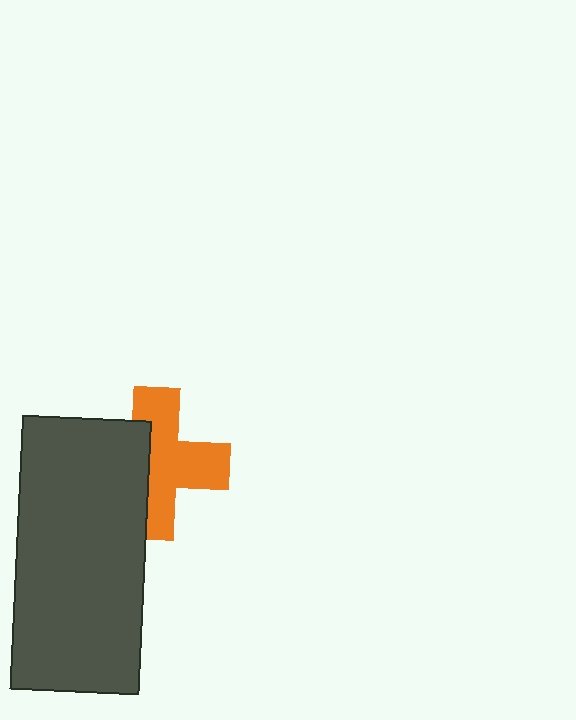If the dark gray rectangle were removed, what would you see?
You would see the complete orange cross.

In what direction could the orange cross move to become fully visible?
The orange cross could move right. That would shift it out from behind the dark gray rectangle entirely.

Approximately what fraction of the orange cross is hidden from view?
Roughly 41% of the orange cross is hidden behind the dark gray rectangle.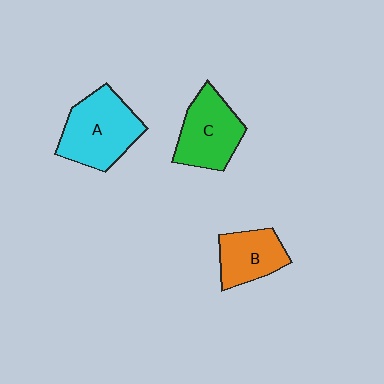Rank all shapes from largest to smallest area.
From largest to smallest: A (cyan), C (green), B (orange).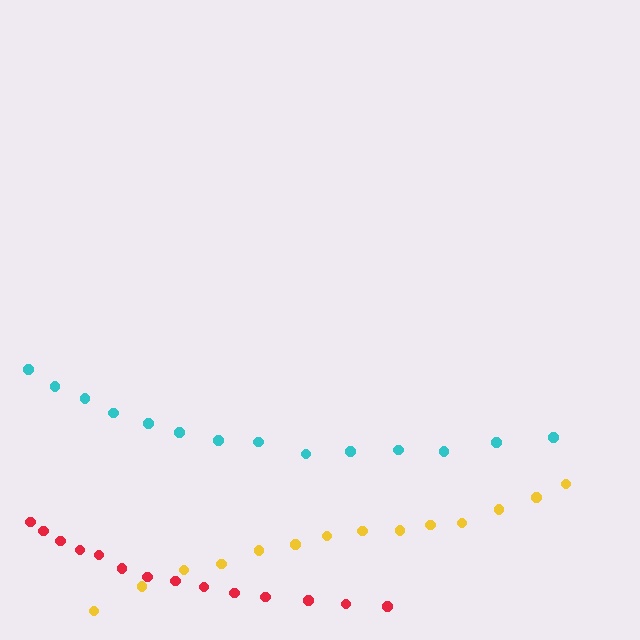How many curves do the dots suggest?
There are 3 distinct paths.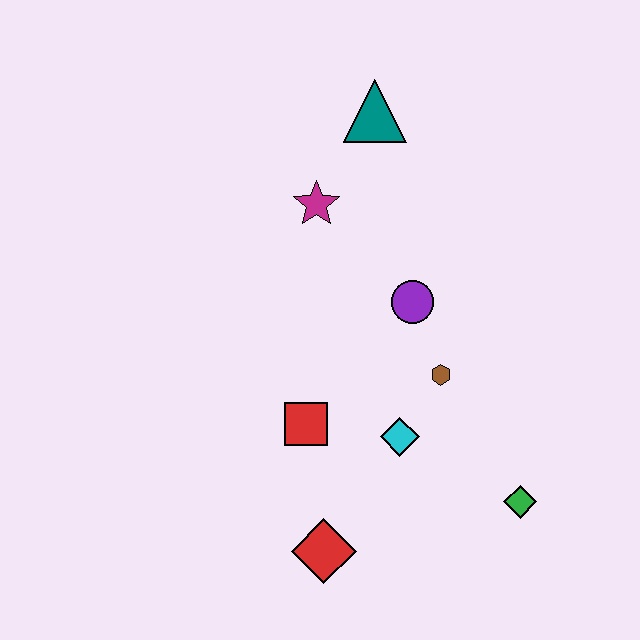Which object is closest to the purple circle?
The brown hexagon is closest to the purple circle.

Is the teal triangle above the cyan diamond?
Yes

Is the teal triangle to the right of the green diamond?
No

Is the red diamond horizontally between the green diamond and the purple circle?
No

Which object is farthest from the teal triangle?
The red diamond is farthest from the teal triangle.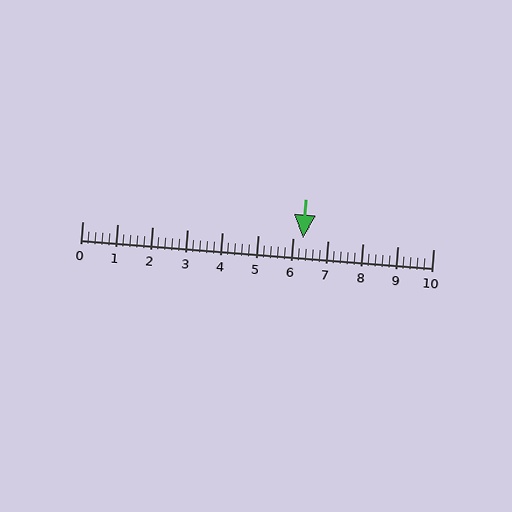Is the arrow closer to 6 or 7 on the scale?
The arrow is closer to 6.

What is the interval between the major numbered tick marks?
The major tick marks are spaced 1 units apart.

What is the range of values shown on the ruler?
The ruler shows values from 0 to 10.